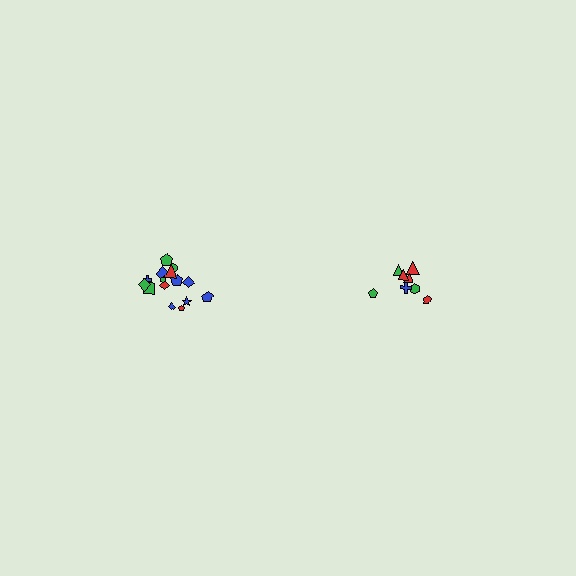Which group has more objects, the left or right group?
The left group.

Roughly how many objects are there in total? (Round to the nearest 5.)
Roughly 25 objects in total.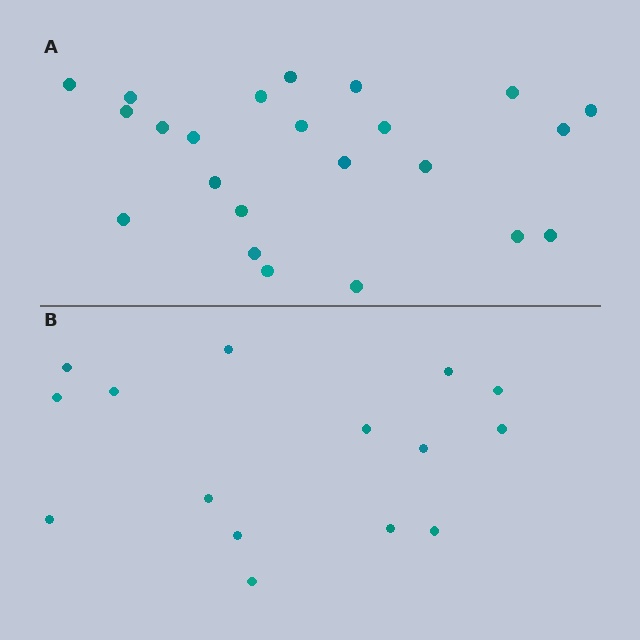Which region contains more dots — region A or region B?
Region A (the top region) has more dots.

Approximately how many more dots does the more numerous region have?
Region A has roughly 8 or so more dots than region B.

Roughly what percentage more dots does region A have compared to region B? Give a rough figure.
About 55% more.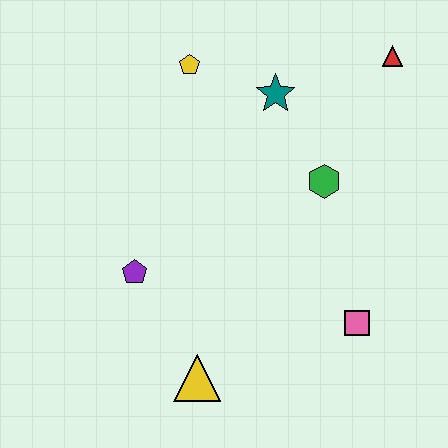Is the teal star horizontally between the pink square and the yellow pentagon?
Yes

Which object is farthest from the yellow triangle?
The red triangle is farthest from the yellow triangle.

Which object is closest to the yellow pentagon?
The teal star is closest to the yellow pentagon.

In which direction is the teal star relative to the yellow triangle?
The teal star is above the yellow triangle.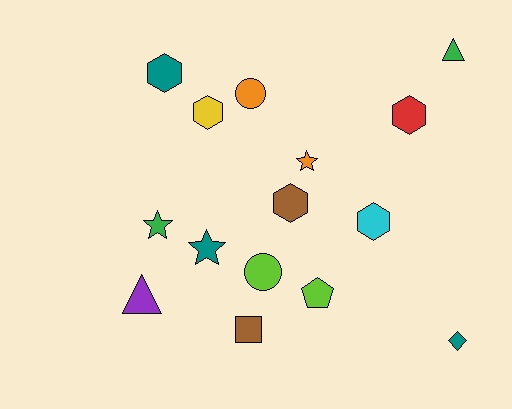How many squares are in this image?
There is 1 square.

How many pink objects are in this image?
There are no pink objects.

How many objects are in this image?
There are 15 objects.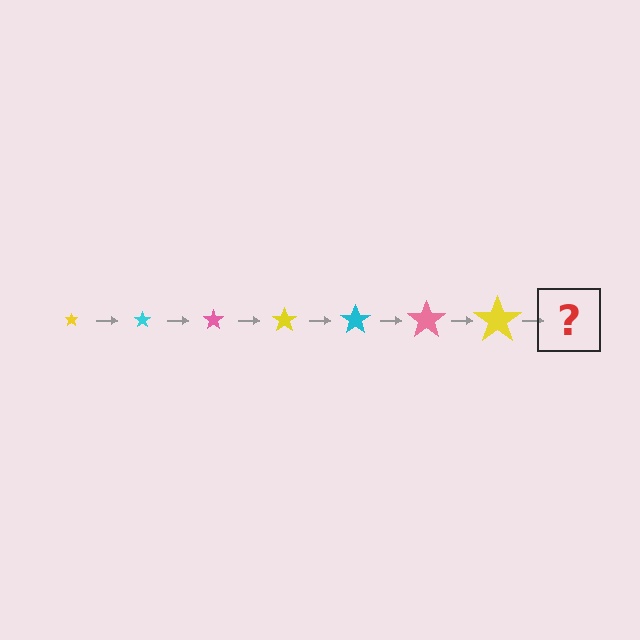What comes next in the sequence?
The next element should be a cyan star, larger than the previous one.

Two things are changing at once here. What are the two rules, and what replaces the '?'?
The two rules are that the star grows larger each step and the color cycles through yellow, cyan, and pink. The '?' should be a cyan star, larger than the previous one.